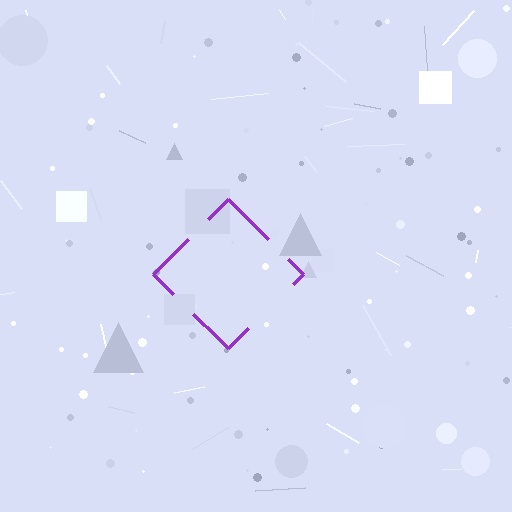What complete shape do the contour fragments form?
The contour fragments form a diamond.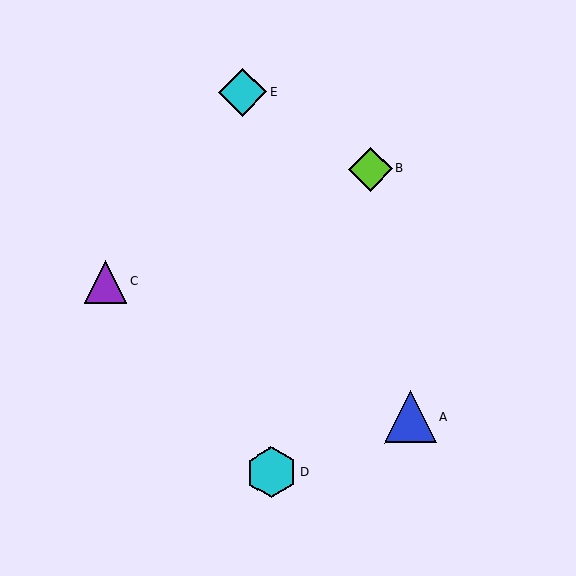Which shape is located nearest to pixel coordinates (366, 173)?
The lime diamond (labeled B) at (371, 169) is nearest to that location.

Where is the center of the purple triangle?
The center of the purple triangle is at (106, 282).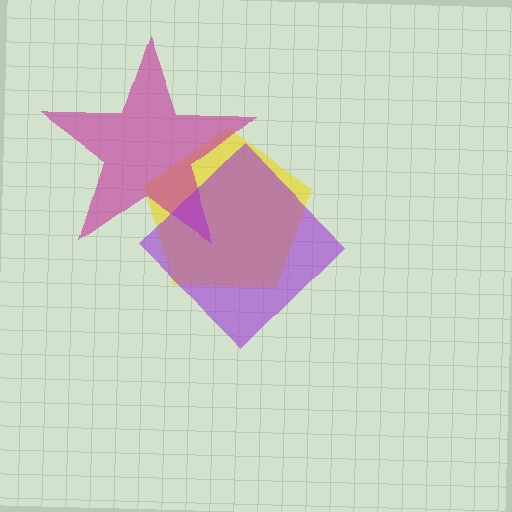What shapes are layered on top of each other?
The layered shapes are: a yellow pentagon, a magenta star, a purple diamond.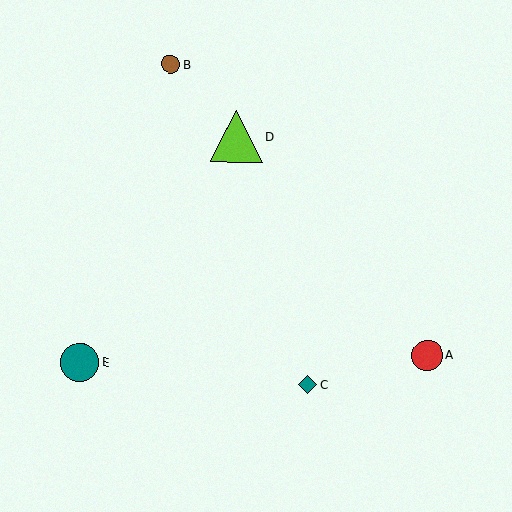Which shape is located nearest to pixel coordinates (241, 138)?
The lime triangle (labeled D) at (236, 136) is nearest to that location.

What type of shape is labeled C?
Shape C is a teal diamond.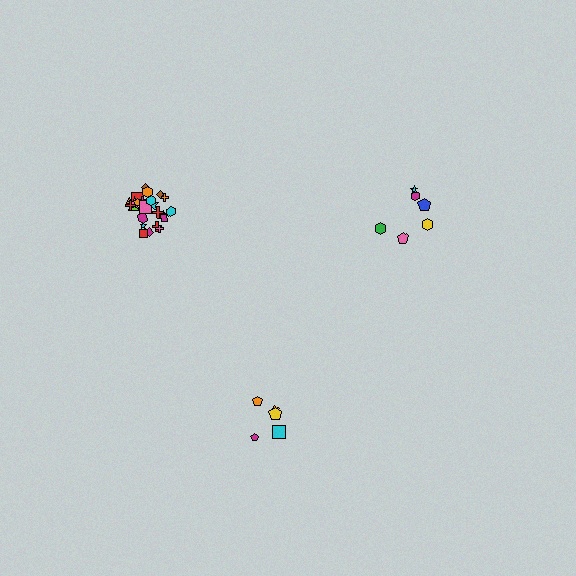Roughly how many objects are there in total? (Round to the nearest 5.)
Roughly 35 objects in total.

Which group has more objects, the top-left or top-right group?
The top-left group.